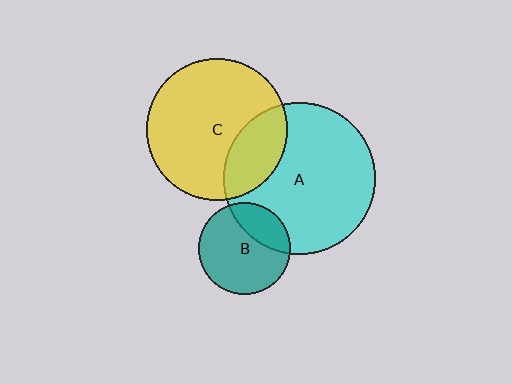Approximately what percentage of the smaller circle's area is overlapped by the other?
Approximately 30%.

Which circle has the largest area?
Circle A (cyan).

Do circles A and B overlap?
Yes.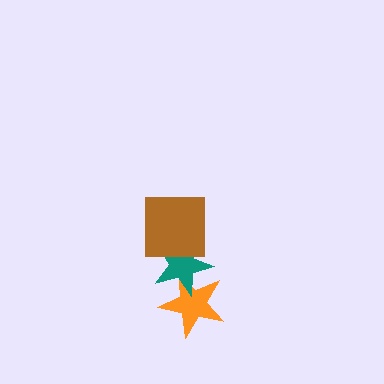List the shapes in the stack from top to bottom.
From top to bottom: the brown square, the teal star, the orange star.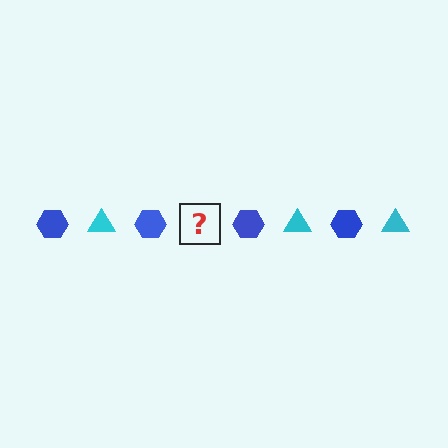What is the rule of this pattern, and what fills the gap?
The rule is that the pattern alternates between blue hexagon and cyan triangle. The gap should be filled with a cyan triangle.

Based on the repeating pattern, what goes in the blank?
The blank should be a cyan triangle.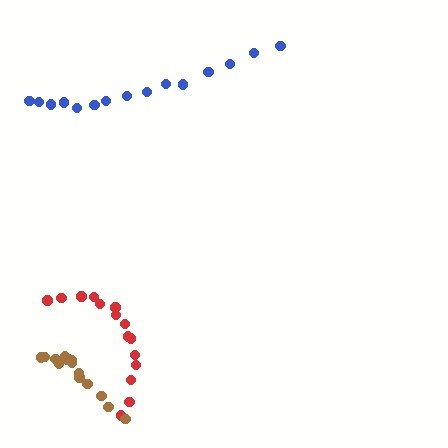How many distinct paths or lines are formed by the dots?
There are 3 distinct paths.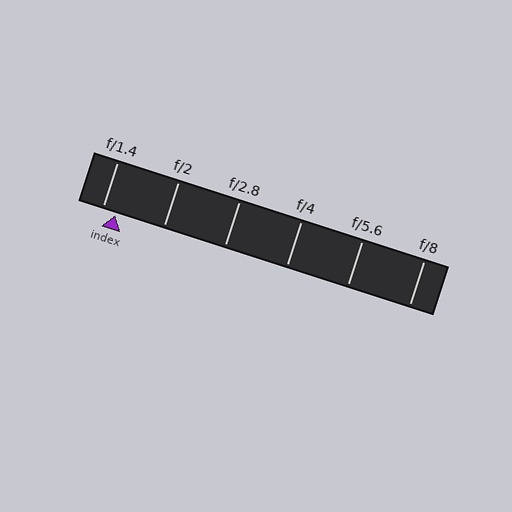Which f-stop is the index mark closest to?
The index mark is closest to f/1.4.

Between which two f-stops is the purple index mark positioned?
The index mark is between f/1.4 and f/2.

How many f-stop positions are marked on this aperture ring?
There are 6 f-stop positions marked.